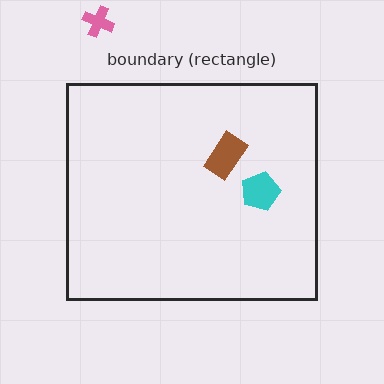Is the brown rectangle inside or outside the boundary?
Inside.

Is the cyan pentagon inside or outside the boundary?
Inside.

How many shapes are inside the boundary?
2 inside, 1 outside.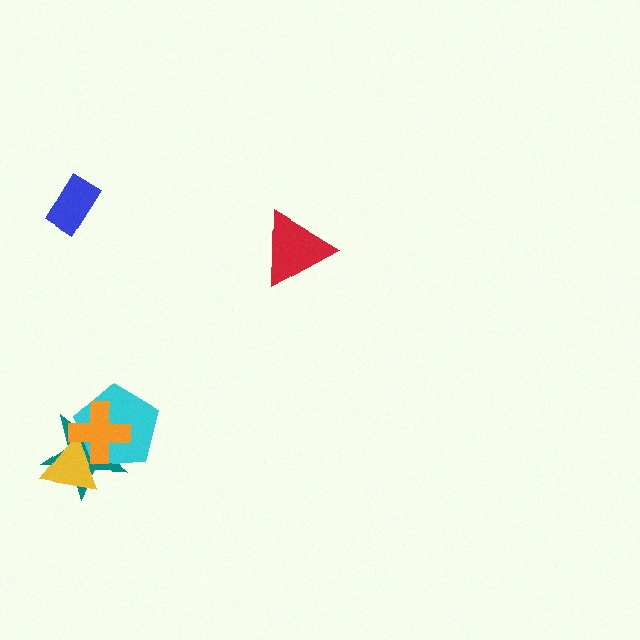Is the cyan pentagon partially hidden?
Yes, it is partially covered by another shape.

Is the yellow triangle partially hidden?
Yes, it is partially covered by another shape.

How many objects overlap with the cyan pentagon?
3 objects overlap with the cyan pentagon.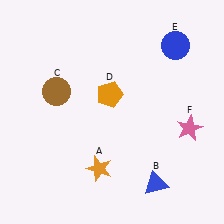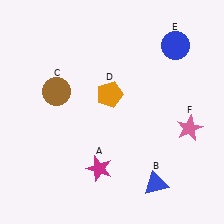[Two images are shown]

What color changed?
The star (A) changed from orange in Image 1 to magenta in Image 2.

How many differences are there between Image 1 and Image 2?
There is 1 difference between the two images.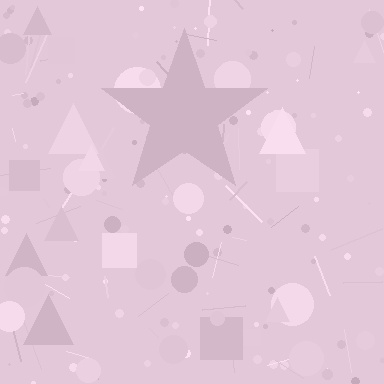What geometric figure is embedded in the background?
A star is embedded in the background.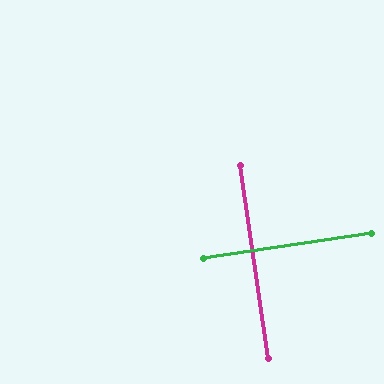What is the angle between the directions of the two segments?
Approximately 90 degrees.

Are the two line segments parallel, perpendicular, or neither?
Perpendicular — they meet at approximately 90°.